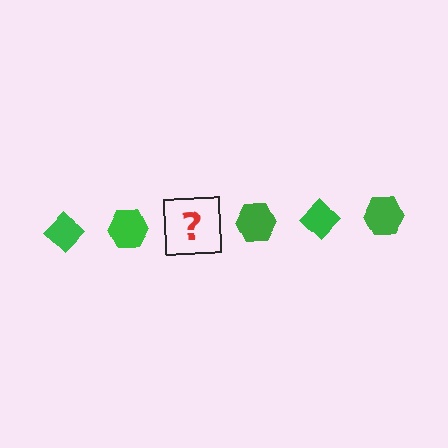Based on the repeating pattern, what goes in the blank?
The blank should be a green diamond.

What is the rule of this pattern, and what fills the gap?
The rule is that the pattern cycles through diamond, hexagon shapes in green. The gap should be filled with a green diamond.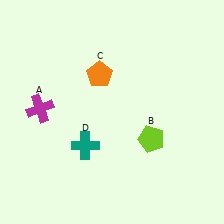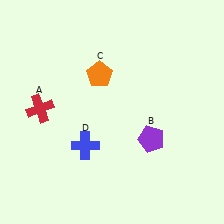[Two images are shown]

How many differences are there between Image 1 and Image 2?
There are 3 differences between the two images.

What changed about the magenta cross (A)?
In Image 1, A is magenta. In Image 2, it changed to red.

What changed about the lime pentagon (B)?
In Image 1, B is lime. In Image 2, it changed to purple.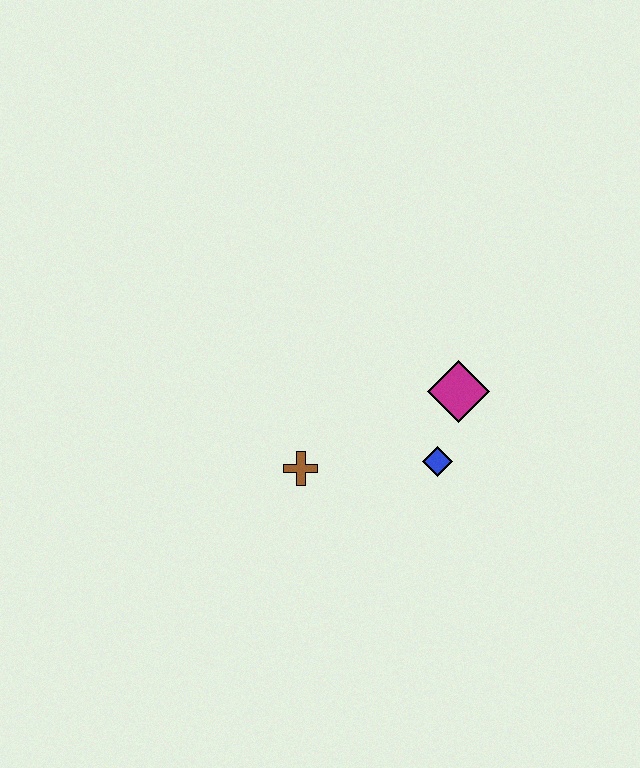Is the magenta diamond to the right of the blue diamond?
Yes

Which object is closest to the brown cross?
The blue diamond is closest to the brown cross.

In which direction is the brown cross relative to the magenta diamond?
The brown cross is to the left of the magenta diamond.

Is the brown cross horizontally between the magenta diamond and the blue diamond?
No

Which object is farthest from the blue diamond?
The brown cross is farthest from the blue diamond.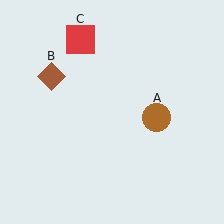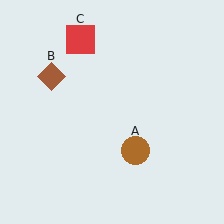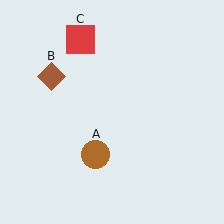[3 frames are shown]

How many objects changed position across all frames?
1 object changed position: brown circle (object A).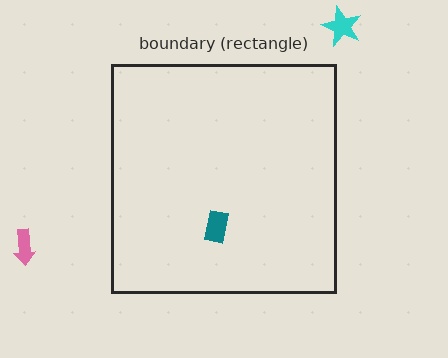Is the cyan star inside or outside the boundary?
Outside.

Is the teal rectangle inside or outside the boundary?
Inside.